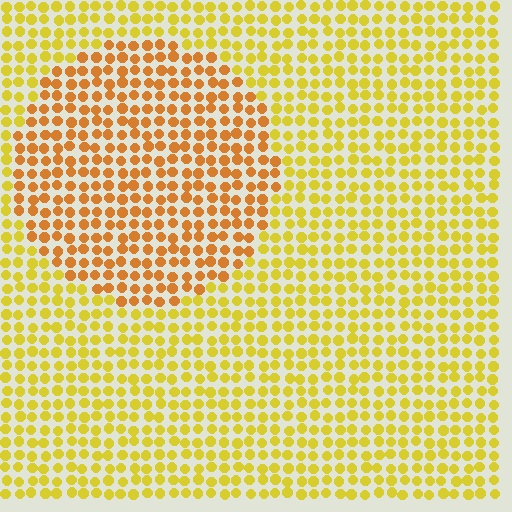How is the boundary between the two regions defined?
The boundary is defined purely by a slight shift in hue (about 29 degrees). Spacing, size, and orientation are identical on both sides.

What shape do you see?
I see a circle.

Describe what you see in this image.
The image is filled with small yellow elements in a uniform arrangement. A circle-shaped region is visible where the elements are tinted to a slightly different hue, forming a subtle color boundary.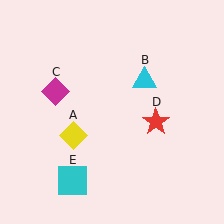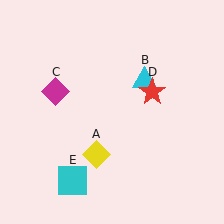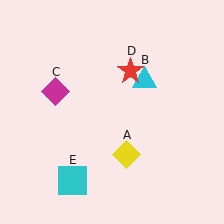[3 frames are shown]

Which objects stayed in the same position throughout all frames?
Cyan triangle (object B) and magenta diamond (object C) and cyan square (object E) remained stationary.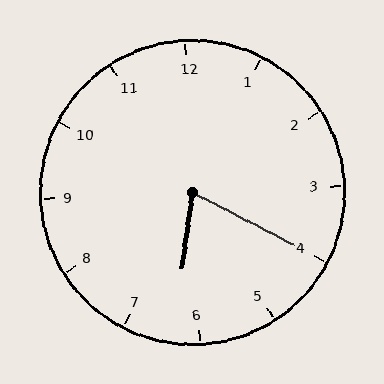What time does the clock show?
6:20.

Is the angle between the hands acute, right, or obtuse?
It is acute.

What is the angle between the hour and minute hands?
Approximately 70 degrees.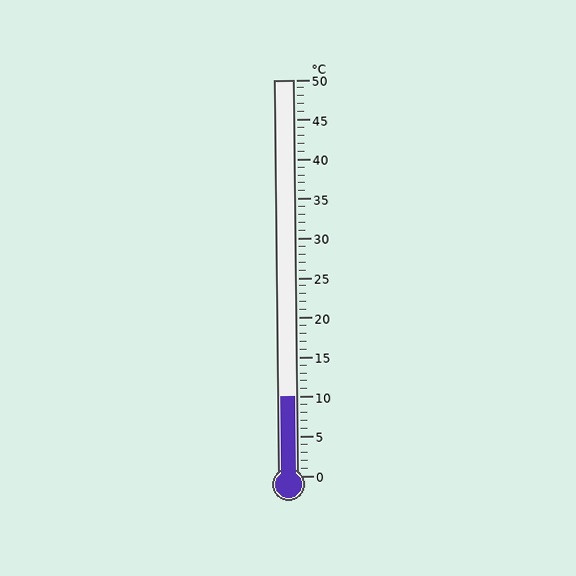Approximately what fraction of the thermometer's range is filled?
The thermometer is filled to approximately 20% of its range.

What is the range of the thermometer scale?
The thermometer scale ranges from 0°C to 50°C.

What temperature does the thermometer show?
The thermometer shows approximately 10°C.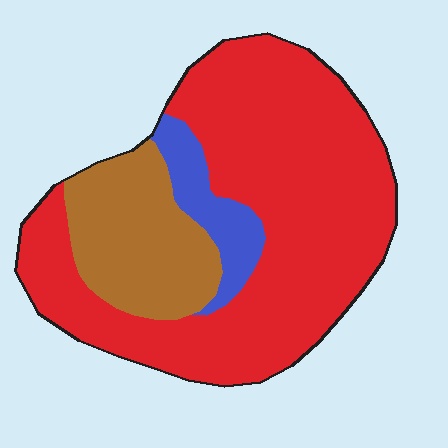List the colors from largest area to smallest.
From largest to smallest: red, brown, blue.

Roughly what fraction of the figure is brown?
Brown takes up between a sixth and a third of the figure.